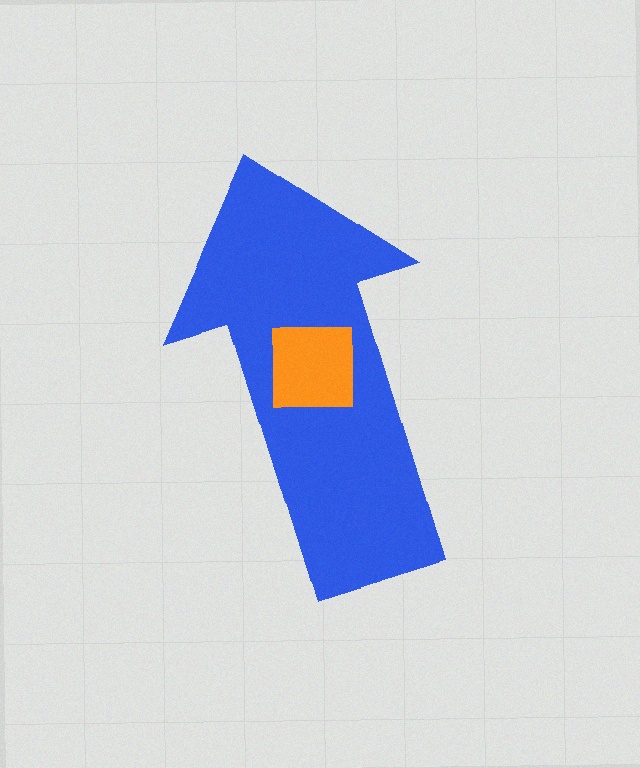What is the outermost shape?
The blue arrow.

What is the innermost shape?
The orange square.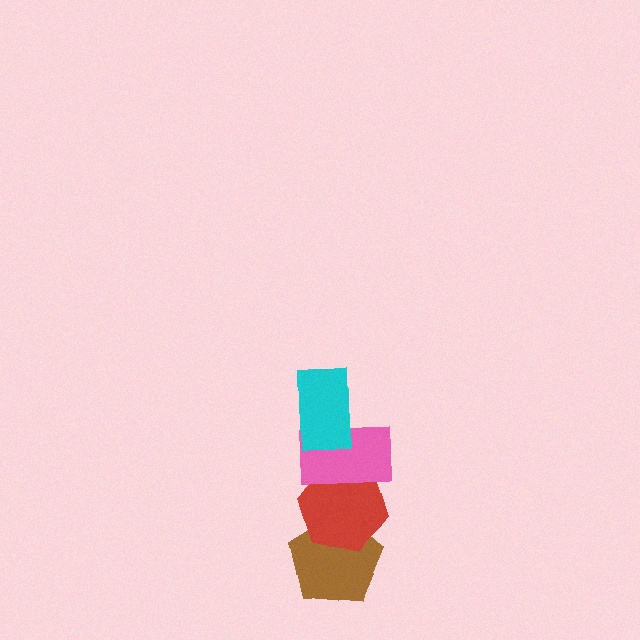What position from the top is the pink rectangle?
The pink rectangle is 2nd from the top.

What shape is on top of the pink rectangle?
The cyan rectangle is on top of the pink rectangle.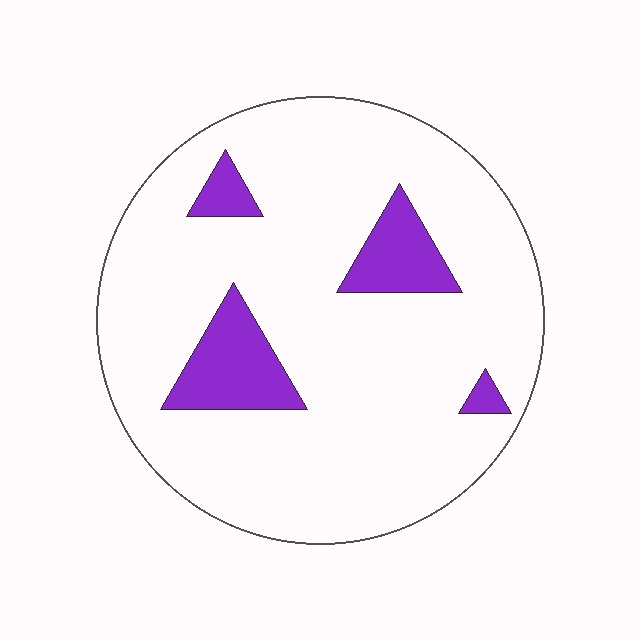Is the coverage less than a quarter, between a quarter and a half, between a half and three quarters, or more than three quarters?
Less than a quarter.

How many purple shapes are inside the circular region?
4.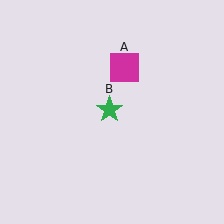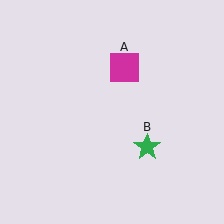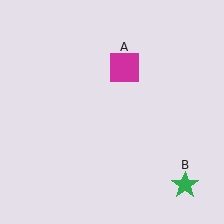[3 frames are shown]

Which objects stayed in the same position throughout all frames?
Magenta square (object A) remained stationary.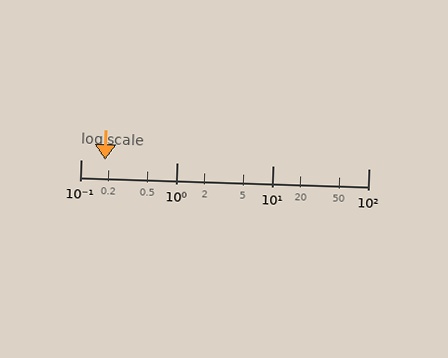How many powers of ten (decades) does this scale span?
The scale spans 3 decades, from 0.1 to 100.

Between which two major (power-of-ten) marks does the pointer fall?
The pointer is between 0.1 and 1.